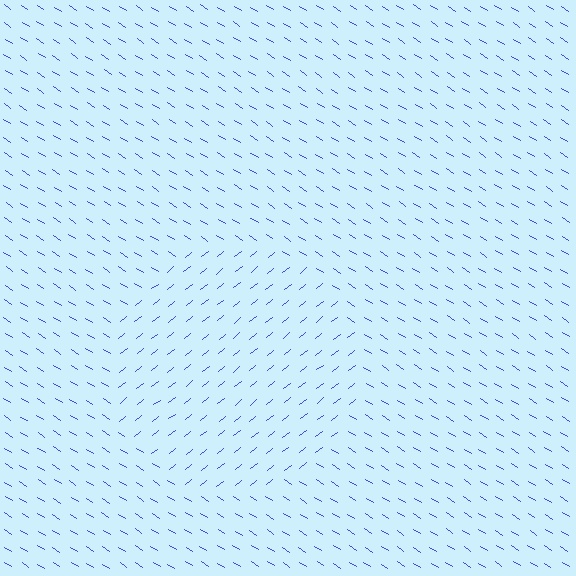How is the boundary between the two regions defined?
The boundary is defined purely by a change in line orientation (approximately 71 degrees difference). All lines are the same color and thickness.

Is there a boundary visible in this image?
Yes, there is a texture boundary formed by a change in line orientation.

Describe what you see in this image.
The image is filled with small blue line segments. A circle region in the image has lines oriented differently from the surrounding lines, creating a visible texture boundary.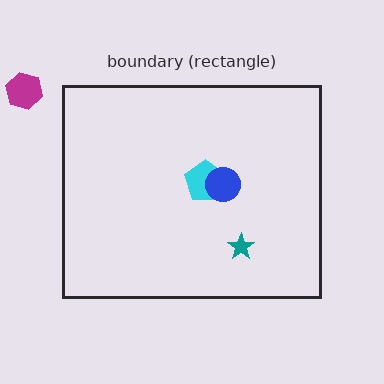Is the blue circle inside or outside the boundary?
Inside.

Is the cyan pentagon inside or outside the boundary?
Inside.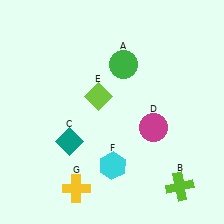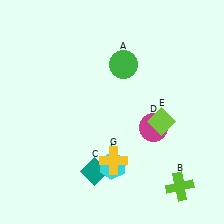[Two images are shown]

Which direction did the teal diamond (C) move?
The teal diamond (C) moved down.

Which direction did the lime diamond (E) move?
The lime diamond (E) moved right.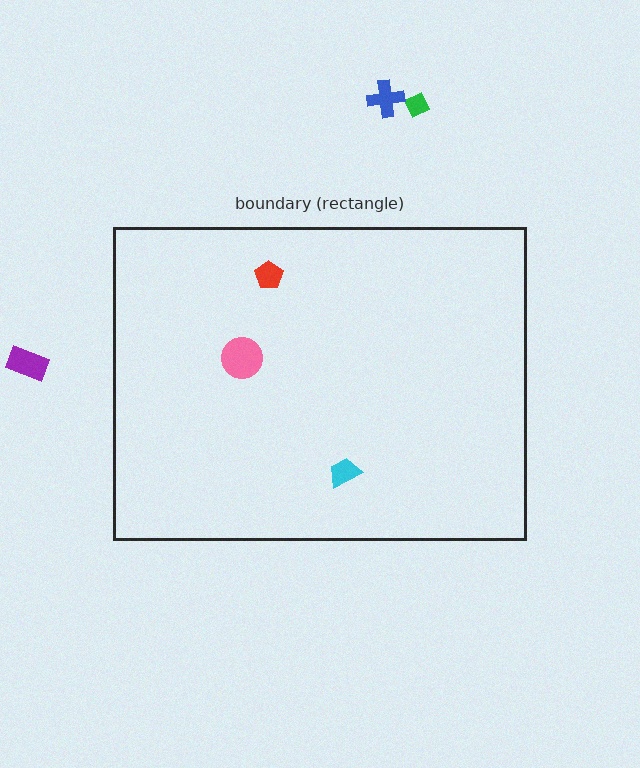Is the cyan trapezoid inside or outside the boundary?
Inside.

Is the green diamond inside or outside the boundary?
Outside.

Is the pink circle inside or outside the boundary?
Inside.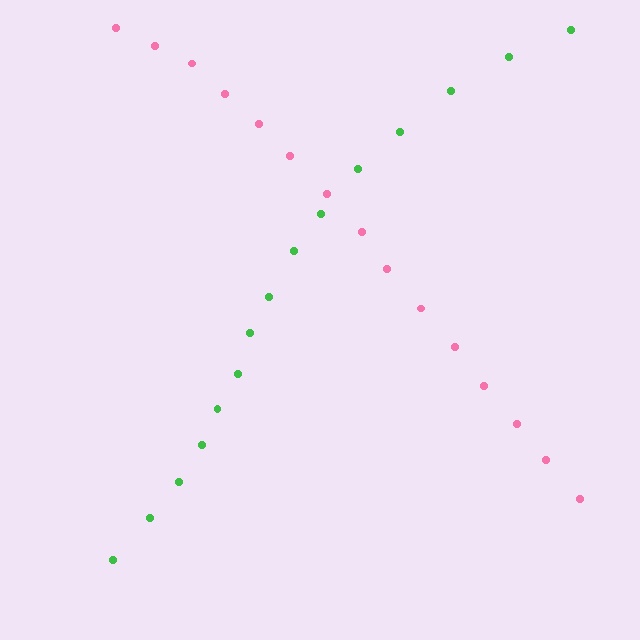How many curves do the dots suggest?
There are 2 distinct paths.